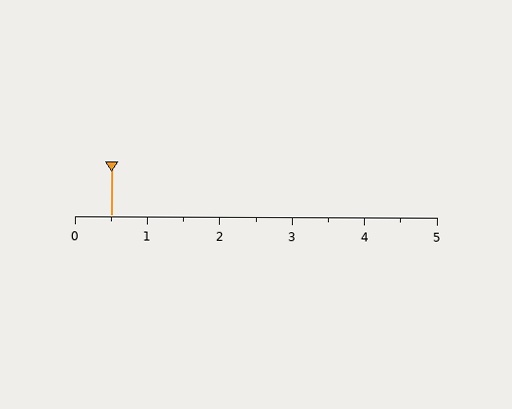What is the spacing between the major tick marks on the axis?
The major ticks are spaced 1 apart.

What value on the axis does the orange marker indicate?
The marker indicates approximately 0.5.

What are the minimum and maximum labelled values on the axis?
The axis runs from 0 to 5.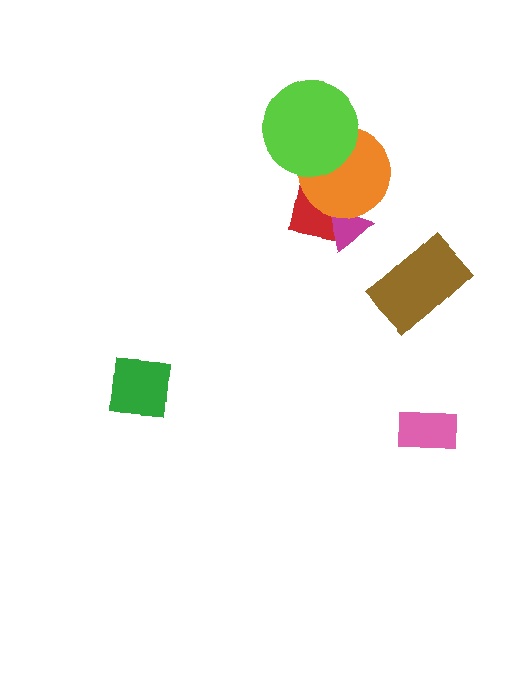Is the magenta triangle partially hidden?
Yes, it is partially covered by another shape.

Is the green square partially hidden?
No, no other shape covers it.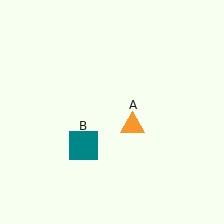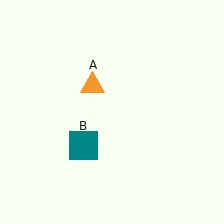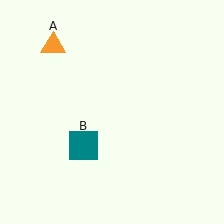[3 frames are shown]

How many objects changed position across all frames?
1 object changed position: orange triangle (object A).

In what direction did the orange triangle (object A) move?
The orange triangle (object A) moved up and to the left.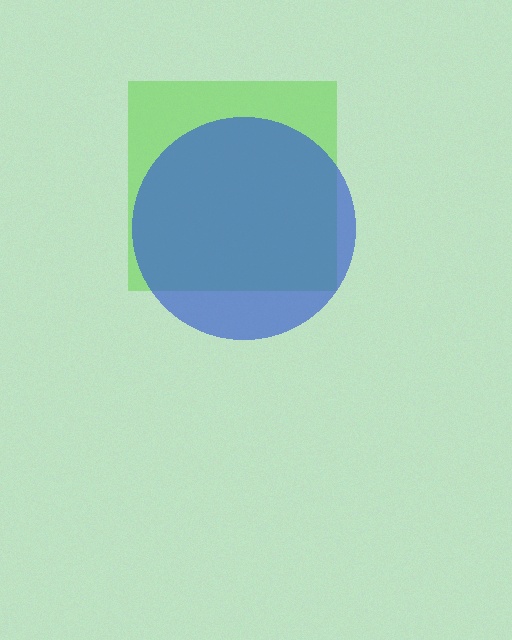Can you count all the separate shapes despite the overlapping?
Yes, there are 2 separate shapes.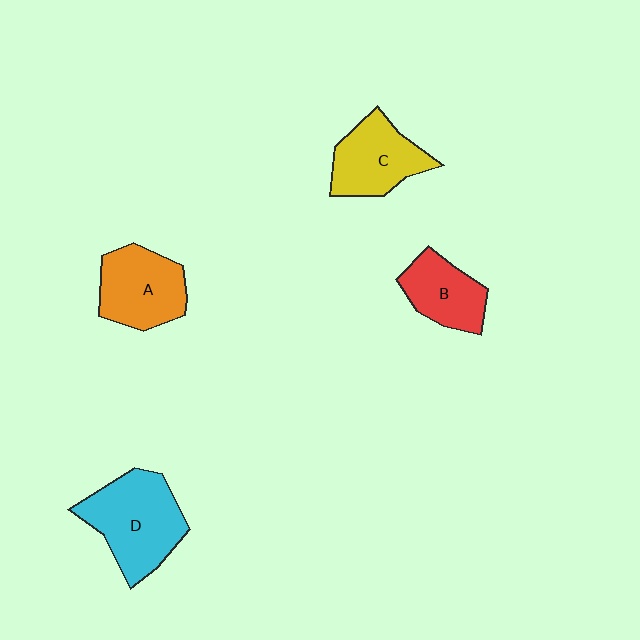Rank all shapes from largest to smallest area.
From largest to smallest: D (cyan), A (orange), C (yellow), B (red).